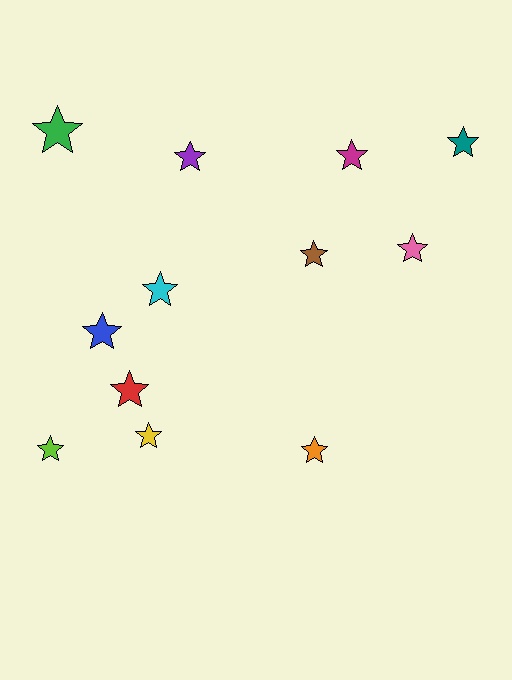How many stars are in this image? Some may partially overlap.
There are 12 stars.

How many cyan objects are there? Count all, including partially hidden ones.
There is 1 cyan object.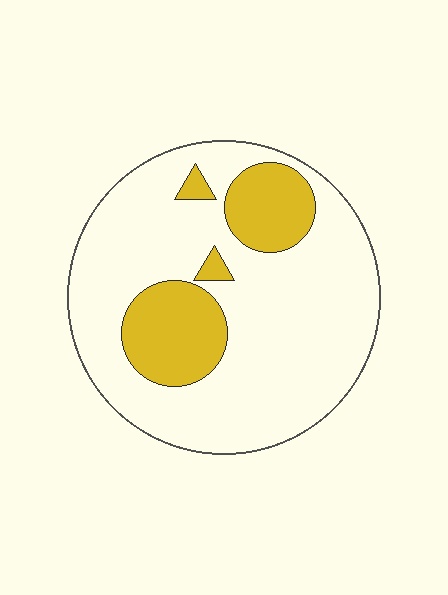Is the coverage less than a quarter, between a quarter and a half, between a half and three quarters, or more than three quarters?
Less than a quarter.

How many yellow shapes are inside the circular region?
4.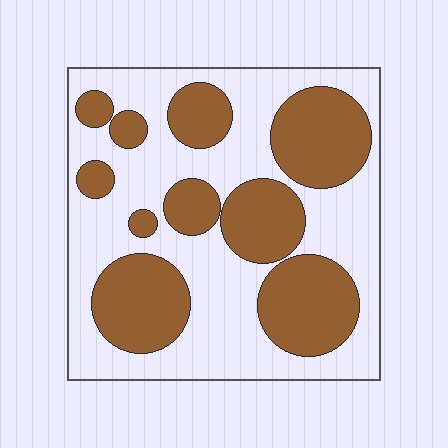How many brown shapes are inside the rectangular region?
10.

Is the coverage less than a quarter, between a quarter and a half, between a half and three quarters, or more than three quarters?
Between a quarter and a half.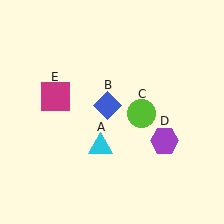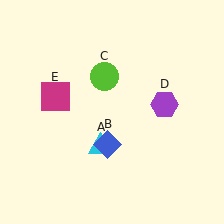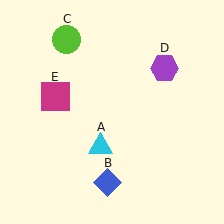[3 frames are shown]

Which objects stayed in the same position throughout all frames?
Cyan triangle (object A) and magenta square (object E) remained stationary.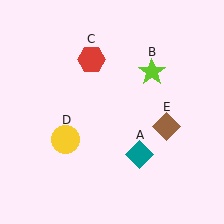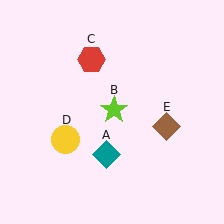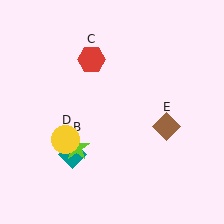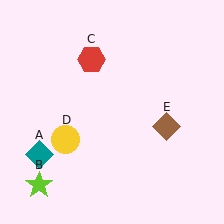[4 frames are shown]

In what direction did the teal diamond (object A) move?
The teal diamond (object A) moved left.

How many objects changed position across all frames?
2 objects changed position: teal diamond (object A), lime star (object B).